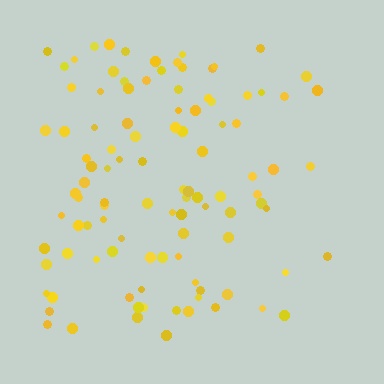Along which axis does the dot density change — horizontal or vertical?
Horizontal.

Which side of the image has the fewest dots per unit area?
The right.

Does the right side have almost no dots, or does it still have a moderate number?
Still a moderate number, just noticeably fewer than the left.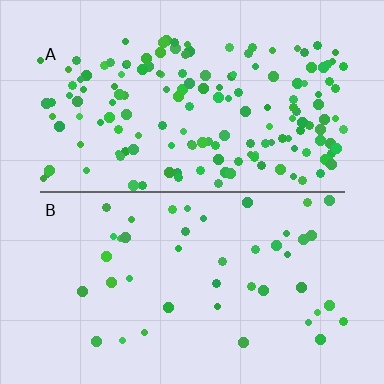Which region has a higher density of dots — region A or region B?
A (the top).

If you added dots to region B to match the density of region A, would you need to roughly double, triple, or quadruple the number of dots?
Approximately quadruple.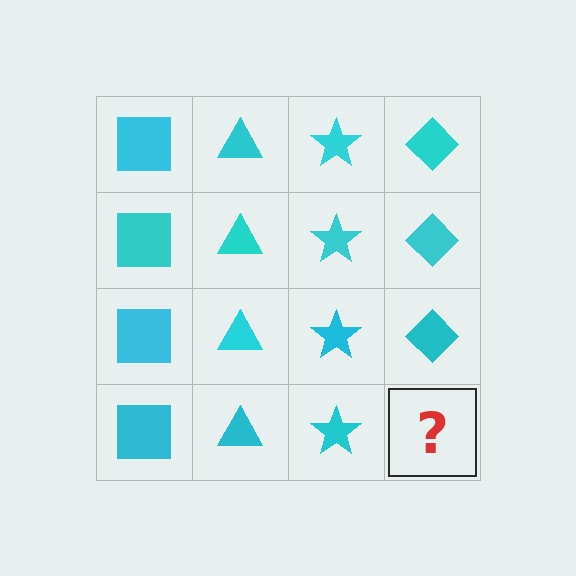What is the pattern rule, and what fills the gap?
The rule is that each column has a consistent shape. The gap should be filled with a cyan diamond.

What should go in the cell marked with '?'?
The missing cell should contain a cyan diamond.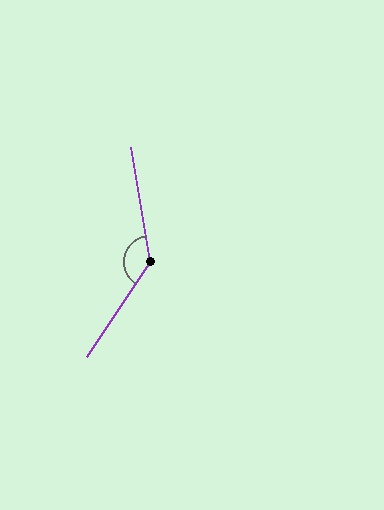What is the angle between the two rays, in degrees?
Approximately 137 degrees.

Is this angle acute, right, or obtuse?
It is obtuse.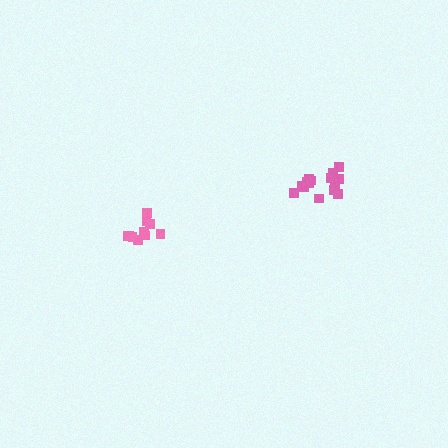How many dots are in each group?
Group 1: 15 dots, Group 2: 10 dots (25 total).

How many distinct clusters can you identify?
There are 2 distinct clusters.